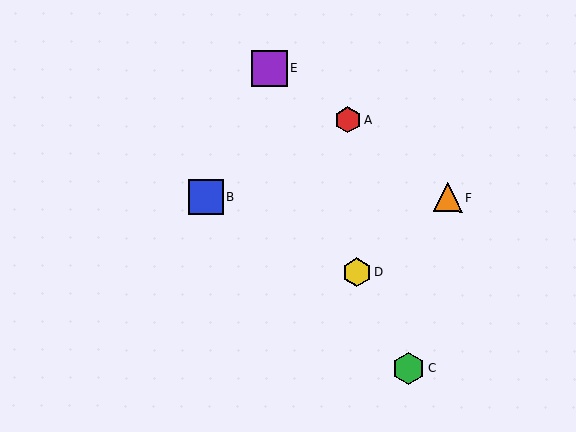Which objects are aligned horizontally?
Objects B, F are aligned horizontally.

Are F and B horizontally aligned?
Yes, both are at y≈197.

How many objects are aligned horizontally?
2 objects (B, F) are aligned horizontally.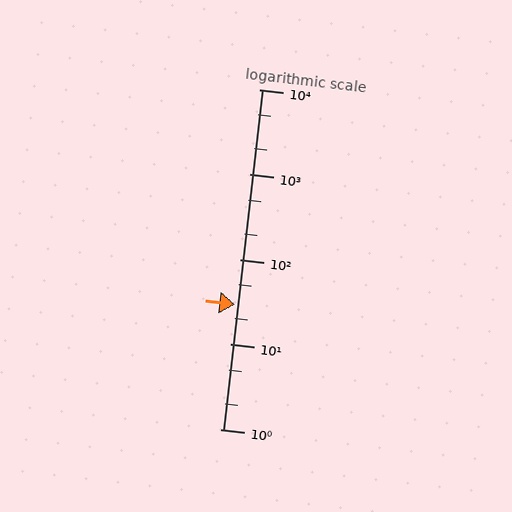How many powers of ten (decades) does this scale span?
The scale spans 4 decades, from 1 to 10000.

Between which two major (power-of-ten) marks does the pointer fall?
The pointer is between 10 and 100.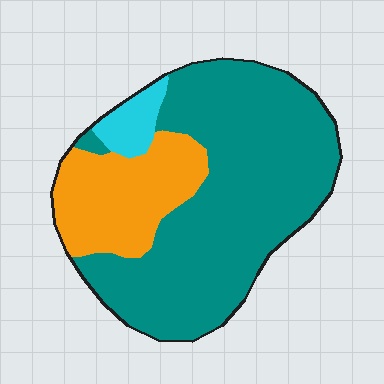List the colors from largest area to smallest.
From largest to smallest: teal, orange, cyan.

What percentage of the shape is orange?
Orange takes up between a sixth and a third of the shape.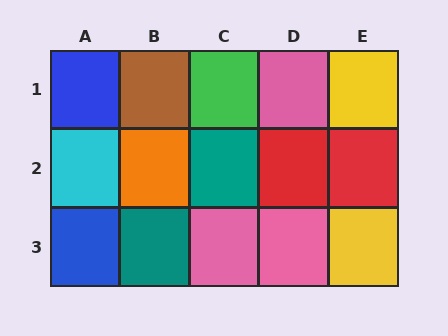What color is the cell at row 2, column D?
Red.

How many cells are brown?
1 cell is brown.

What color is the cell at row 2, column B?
Orange.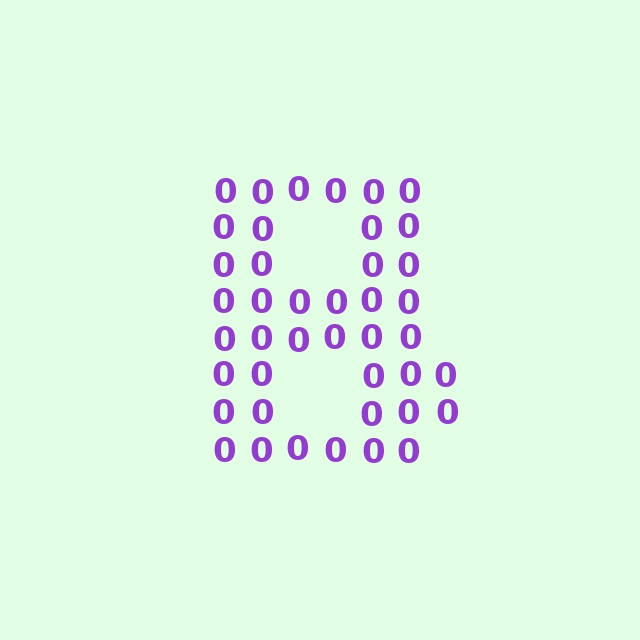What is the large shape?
The large shape is the letter B.